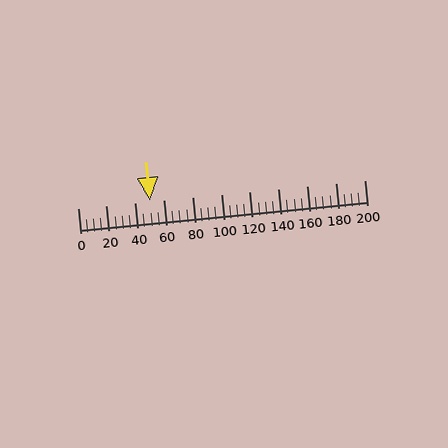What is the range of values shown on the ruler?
The ruler shows values from 0 to 200.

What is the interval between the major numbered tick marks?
The major tick marks are spaced 20 units apart.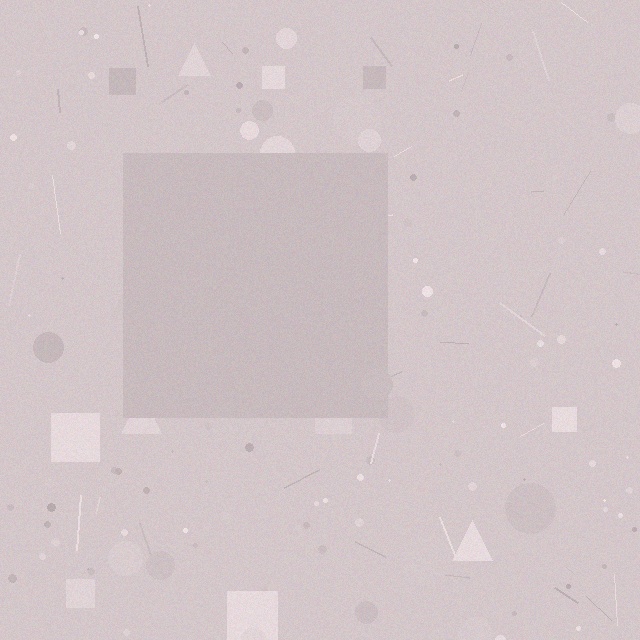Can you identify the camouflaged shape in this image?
The camouflaged shape is a square.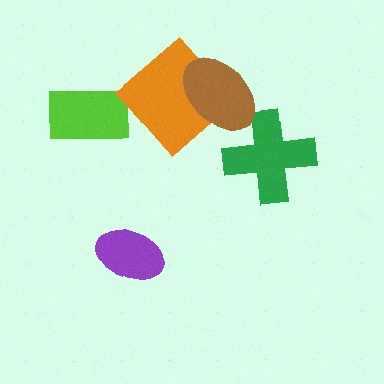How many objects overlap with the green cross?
0 objects overlap with the green cross.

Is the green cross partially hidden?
No, no other shape covers it.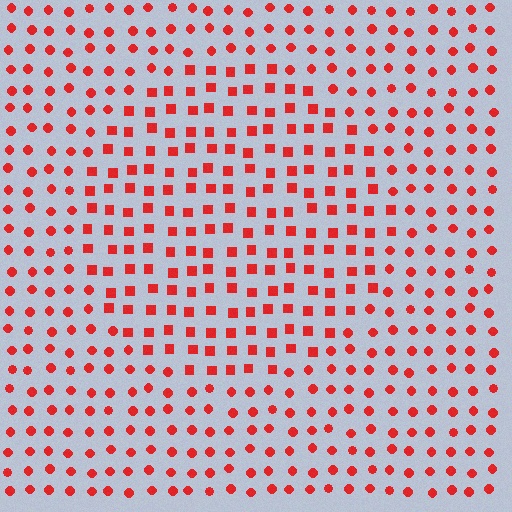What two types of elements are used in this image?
The image uses squares inside the circle region and circles outside it.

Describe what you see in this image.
The image is filled with small red elements arranged in a uniform grid. A circle-shaped region contains squares, while the surrounding area contains circles. The boundary is defined purely by the change in element shape.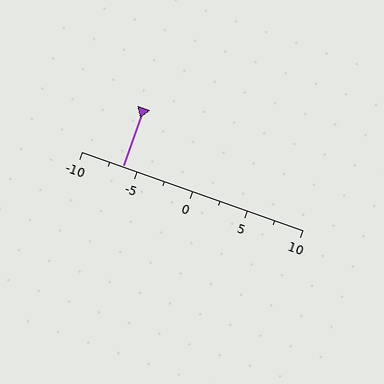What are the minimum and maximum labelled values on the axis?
The axis runs from -10 to 10.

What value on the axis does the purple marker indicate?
The marker indicates approximately -6.2.